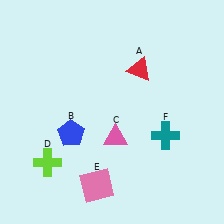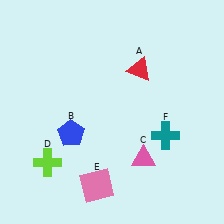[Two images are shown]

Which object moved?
The pink triangle (C) moved right.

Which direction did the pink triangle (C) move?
The pink triangle (C) moved right.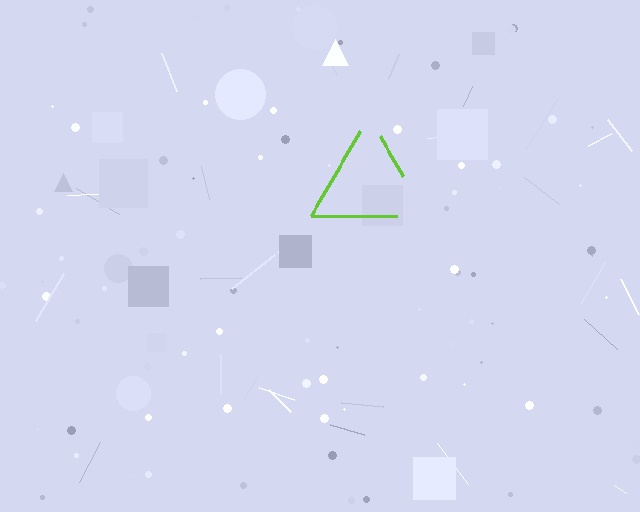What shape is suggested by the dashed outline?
The dashed outline suggests a triangle.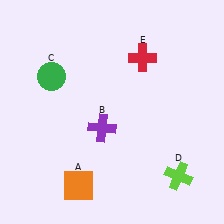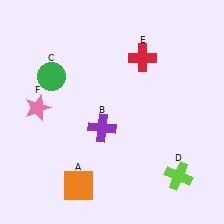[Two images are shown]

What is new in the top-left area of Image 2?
A pink star (F) was added in the top-left area of Image 2.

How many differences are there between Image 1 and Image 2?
There is 1 difference between the two images.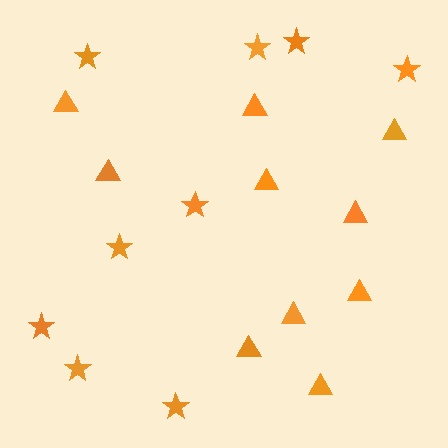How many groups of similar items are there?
There are 2 groups: one group of triangles (10) and one group of stars (9).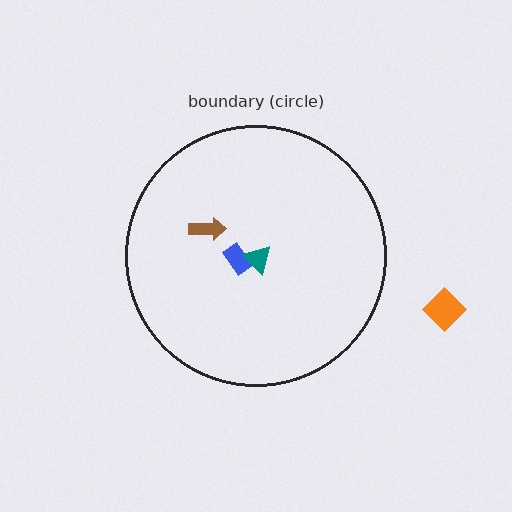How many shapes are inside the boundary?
3 inside, 1 outside.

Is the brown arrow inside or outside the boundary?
Inside.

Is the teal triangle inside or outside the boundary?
Inside.